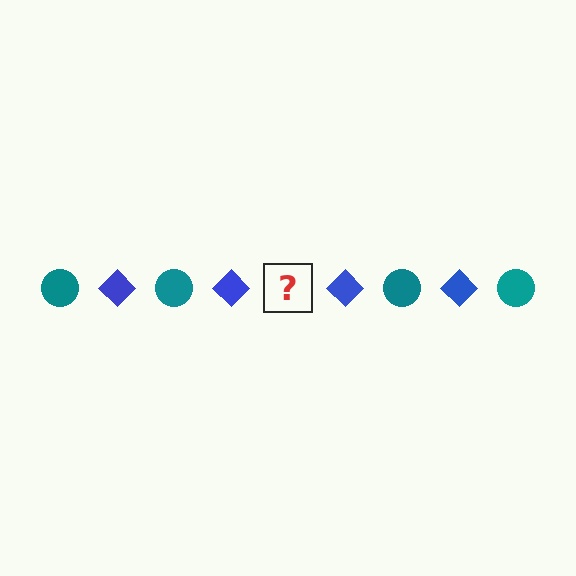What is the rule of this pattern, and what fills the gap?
The rule is that the pattern alternates between teal circle and blue diamond. The gap should be filled with a teal circle.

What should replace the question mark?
The question mark should be replaced with a teal circle.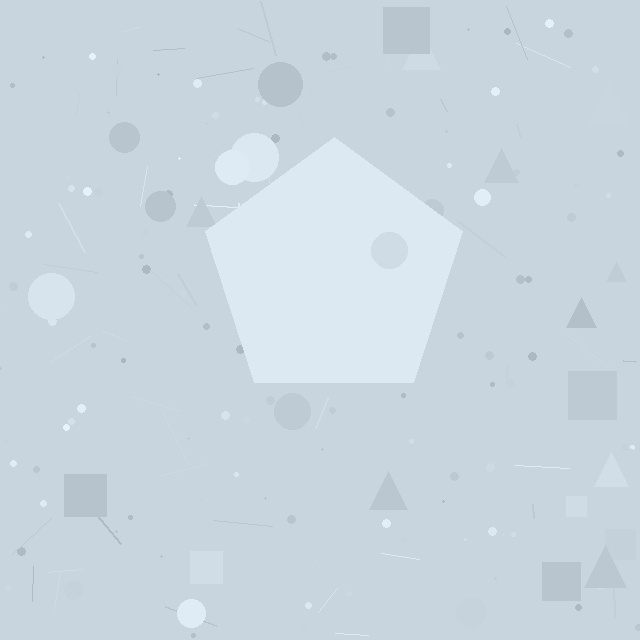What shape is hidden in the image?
A pentagon is hidden in the image.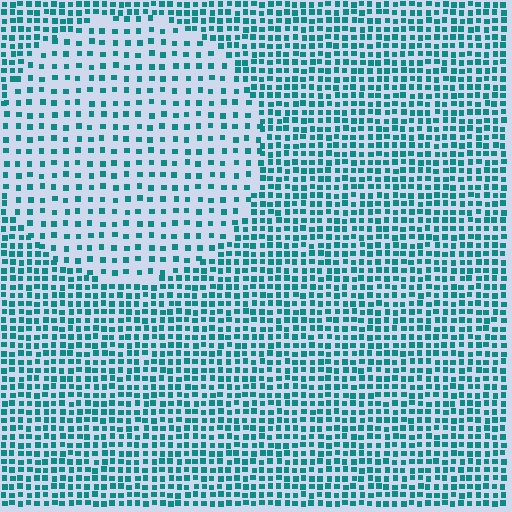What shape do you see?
I see a circle.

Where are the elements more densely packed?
The elements are more densely packed outside the circle boundary.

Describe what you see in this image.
The image contains small teal elements arranged at two different densities. A circle-shaped region is visible where the elements are less densely packed than the surrounding area.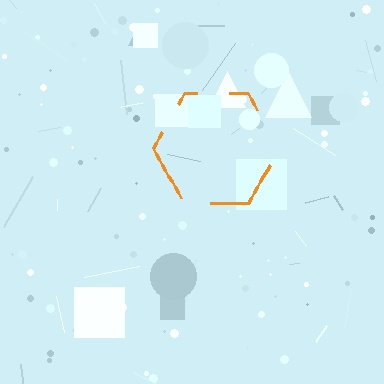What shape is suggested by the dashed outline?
The dashed outline suggests a hexagon.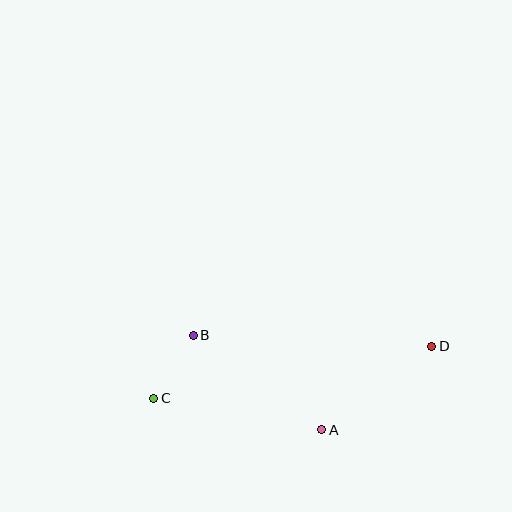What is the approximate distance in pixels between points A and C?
The distance between A and C is approximately 171 pixels.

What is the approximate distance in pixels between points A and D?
The distance between A and D is approximately 138 pixels.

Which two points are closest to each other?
Points B and C are closest to each other.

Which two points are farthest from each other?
Points C and D are farthest from each other.